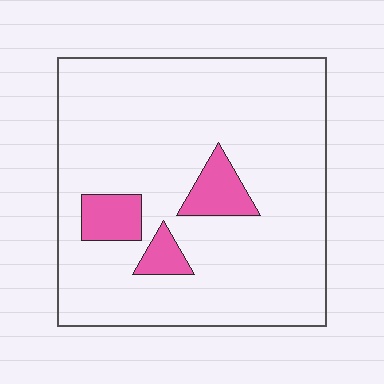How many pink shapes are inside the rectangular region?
3.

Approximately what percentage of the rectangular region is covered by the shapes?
Approximately 10%.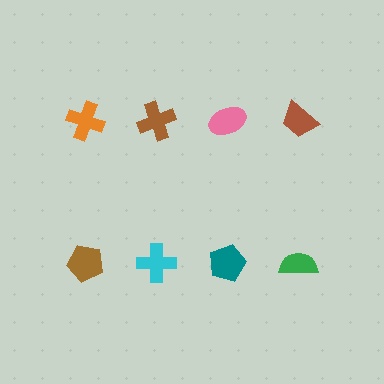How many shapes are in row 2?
4 shapes.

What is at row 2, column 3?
A teal pentagon.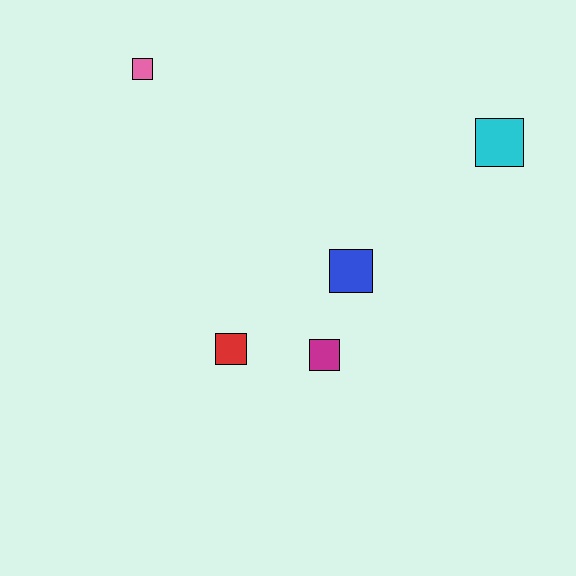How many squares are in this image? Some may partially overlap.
There are 5 squares.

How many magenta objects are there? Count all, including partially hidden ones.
There is 1 magenta object.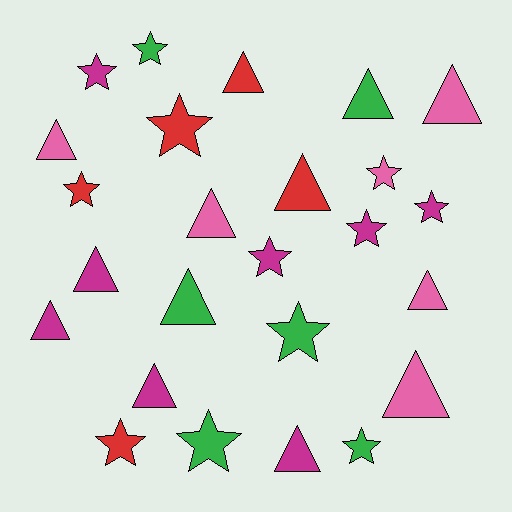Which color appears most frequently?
Magenta, with 8 objects.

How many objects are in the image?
There are 25 objects.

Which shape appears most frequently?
Triangle, with 13 objects.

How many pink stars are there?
There is 1 pink star.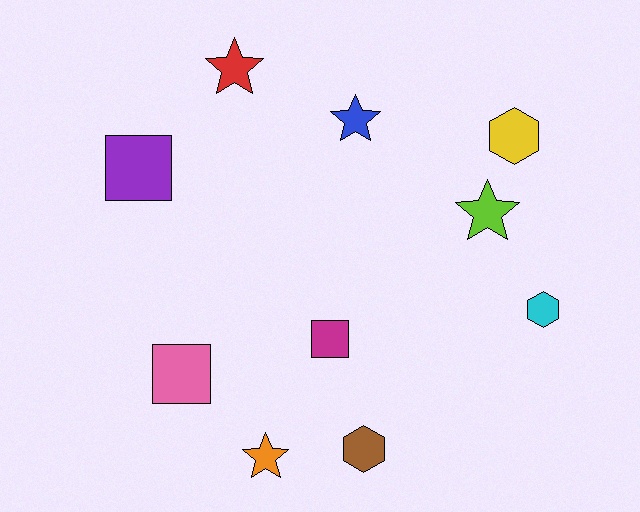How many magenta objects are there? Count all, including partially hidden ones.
There is 1 magenta object.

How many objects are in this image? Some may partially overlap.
There are 10 objects.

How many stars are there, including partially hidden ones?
There are 4 stars.